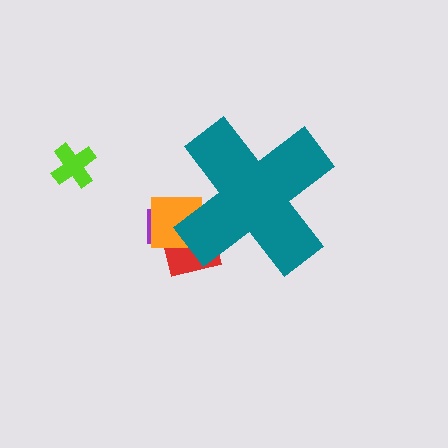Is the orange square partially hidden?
Yes, the orange square is partially hidden behind the teal cross.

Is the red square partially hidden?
Yes, the red square is partially hidden behind the teal cross.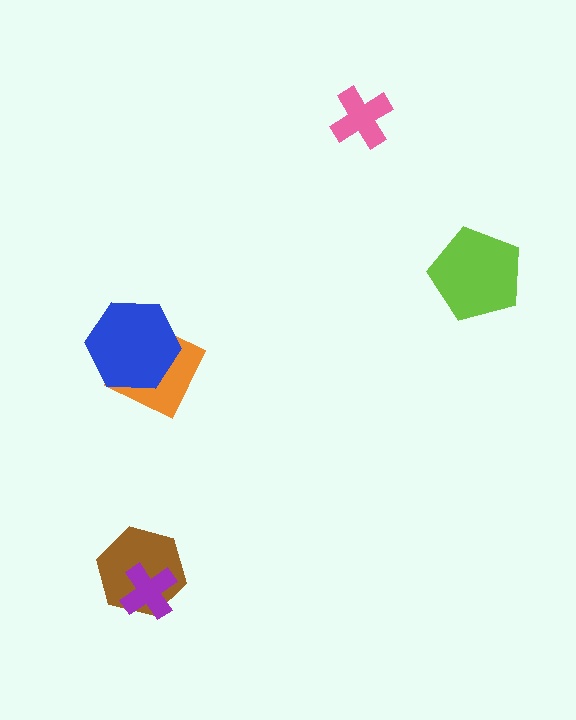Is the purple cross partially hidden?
No, no other shape covers it.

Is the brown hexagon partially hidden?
Yes, it is partially covered by another shape.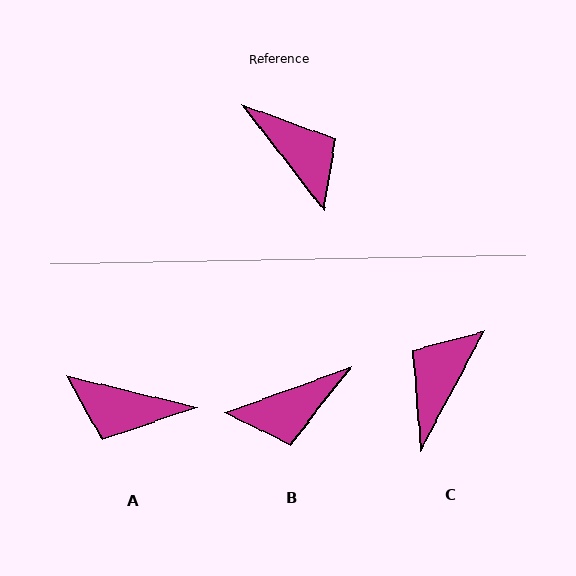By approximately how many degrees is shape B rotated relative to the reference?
Approximately 108 degrees clockwise.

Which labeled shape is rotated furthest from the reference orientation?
A, about 141 degrees away.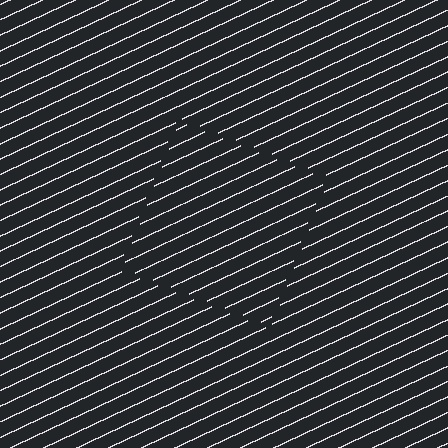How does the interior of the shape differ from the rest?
The interior of the shape contains the same grating, shifted by half a period — the contour is defined by the phase discontinuity where line-ends from the inner and outer gratings abut.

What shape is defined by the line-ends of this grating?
An illusory square. The interior of the shape contains the same grating, shifted by half a period — the contour is defined by the phase discontinuity where line-ends from the inner and outer gratings abut.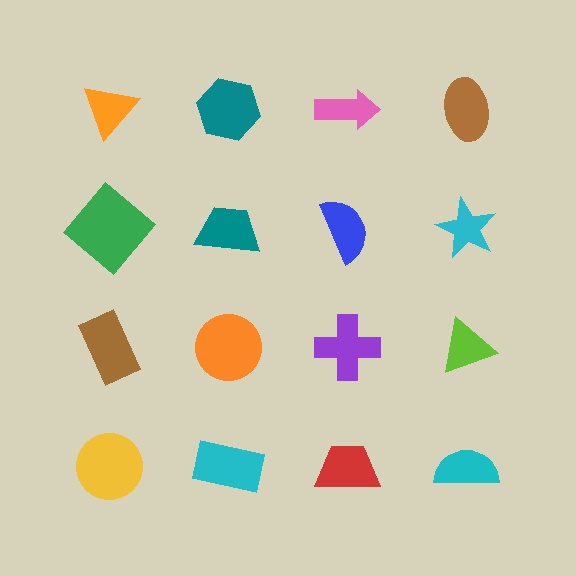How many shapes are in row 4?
4 shapes.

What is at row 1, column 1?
An orange triangle.